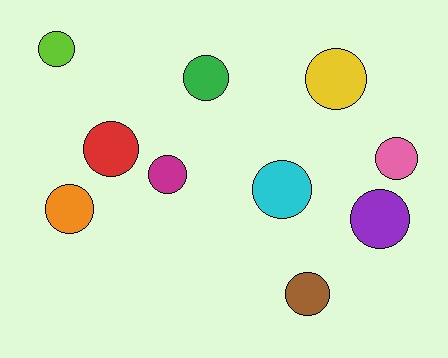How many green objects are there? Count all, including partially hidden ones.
There is 1 green object.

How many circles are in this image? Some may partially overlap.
There are 10 circles.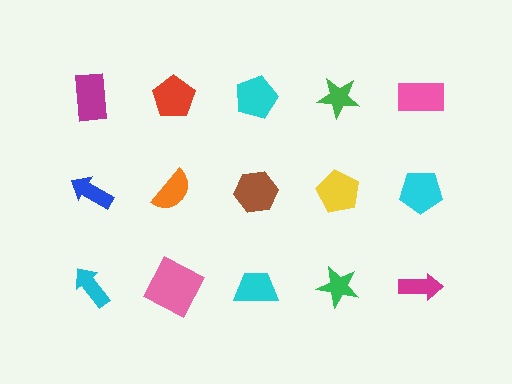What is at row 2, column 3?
A brown hexagon.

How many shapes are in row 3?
5 shapes.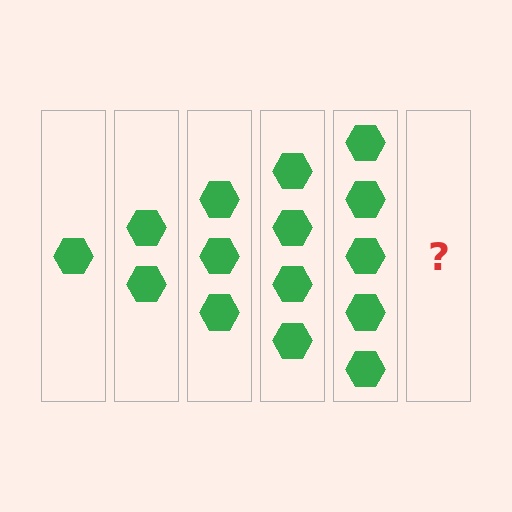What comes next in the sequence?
The next element should be 6 hexagons.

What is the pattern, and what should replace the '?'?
The pattern is that each step adds one more hexagon. The '?' should be 6 hexagons.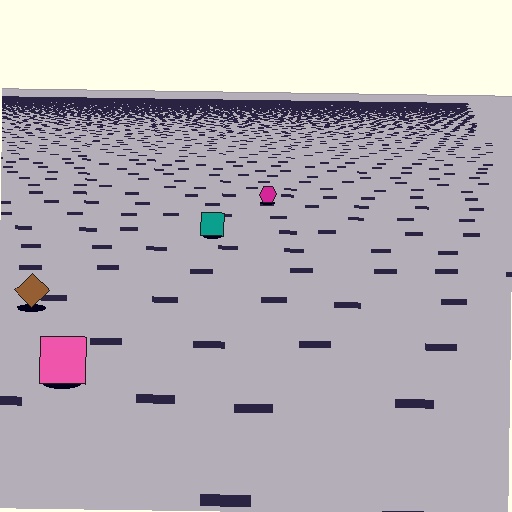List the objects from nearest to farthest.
From nearest to farthest: the pink square, the brown diamond, the teal square, the magenta hexagon.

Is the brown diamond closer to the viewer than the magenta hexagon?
Yes. The brown diamond is closer — you can tell from the texture gradient: the ground texture is coarser near it.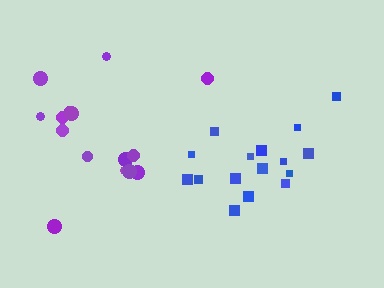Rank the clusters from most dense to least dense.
blue, purple.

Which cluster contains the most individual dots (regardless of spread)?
Blue (16).